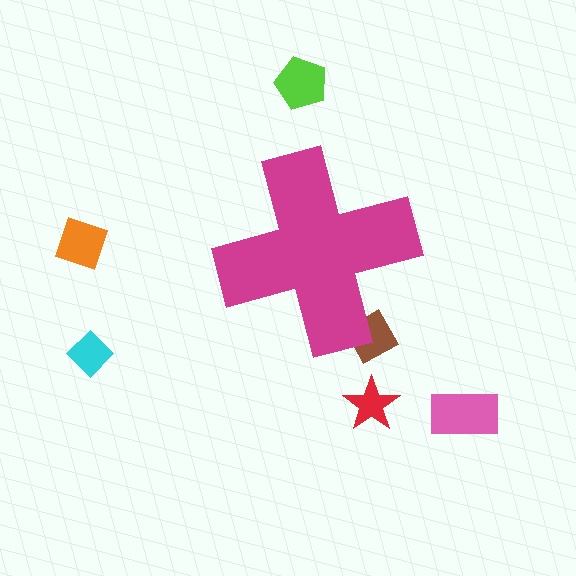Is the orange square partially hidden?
No, the orange square is fully visible.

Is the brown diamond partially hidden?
Yes, the brown diamond is partially hidden behind the magenta cross.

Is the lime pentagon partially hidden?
No, the lime pentagon is fully visible.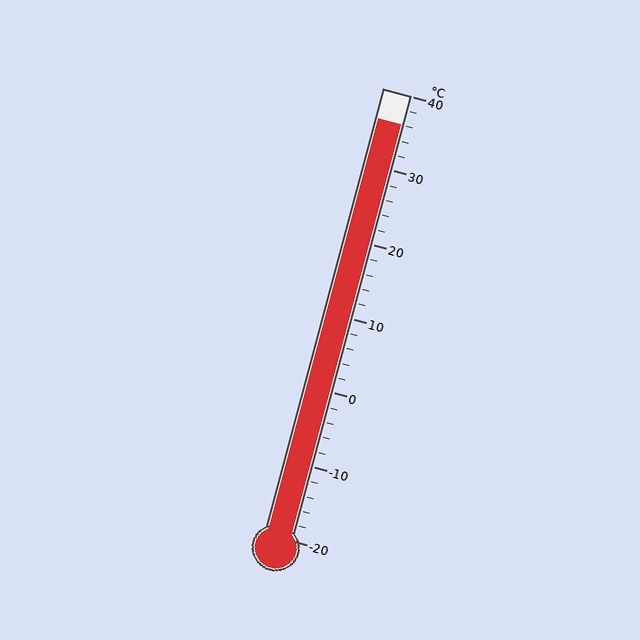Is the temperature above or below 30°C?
The temperature is above 30°C.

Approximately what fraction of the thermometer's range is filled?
The thermometer is filled to approximately 95% of its range.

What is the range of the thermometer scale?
The thermometer scale ranges from -20°C to 40°C.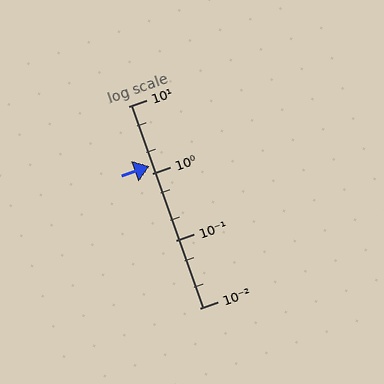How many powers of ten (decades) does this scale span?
The scale spans 3 decades, from 0.01 to 10.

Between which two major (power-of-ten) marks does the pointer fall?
The pointer is between 1 and 10.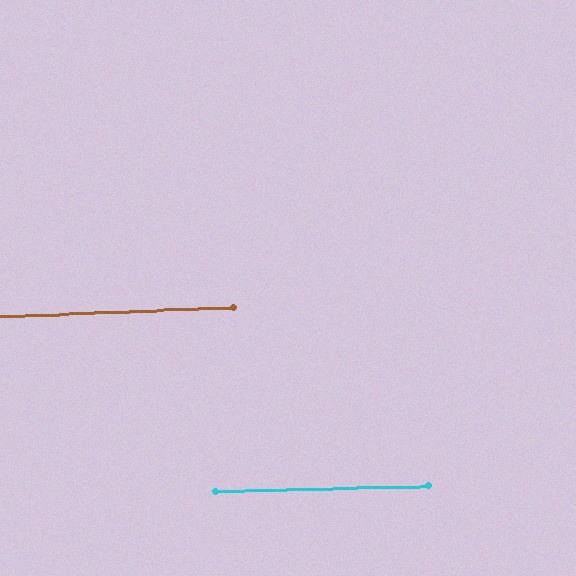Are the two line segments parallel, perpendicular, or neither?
Parallel — their directions differ by only 0.9°.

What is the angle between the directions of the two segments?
Approximately 1 degree.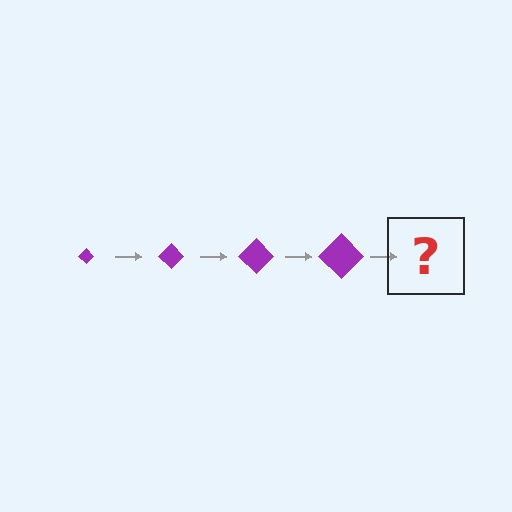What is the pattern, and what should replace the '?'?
The pattern is that the diamond gets progressively larger each step. The '?' should be a purple diamond, larger than the previous one.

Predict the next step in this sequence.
The next step is a purple diamond, larger than the previous one.